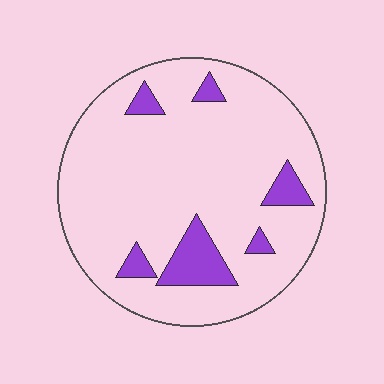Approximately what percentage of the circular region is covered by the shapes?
Approximately 10%.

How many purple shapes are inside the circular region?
6.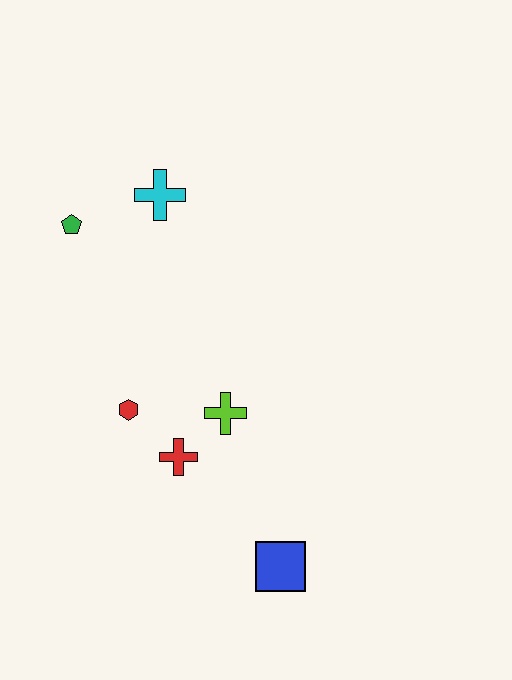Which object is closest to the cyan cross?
The green pentagon is closest to the cyan cross.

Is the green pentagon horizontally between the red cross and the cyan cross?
No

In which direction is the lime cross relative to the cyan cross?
The lime cross is below the cyan cross.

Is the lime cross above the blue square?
Yes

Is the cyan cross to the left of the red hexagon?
No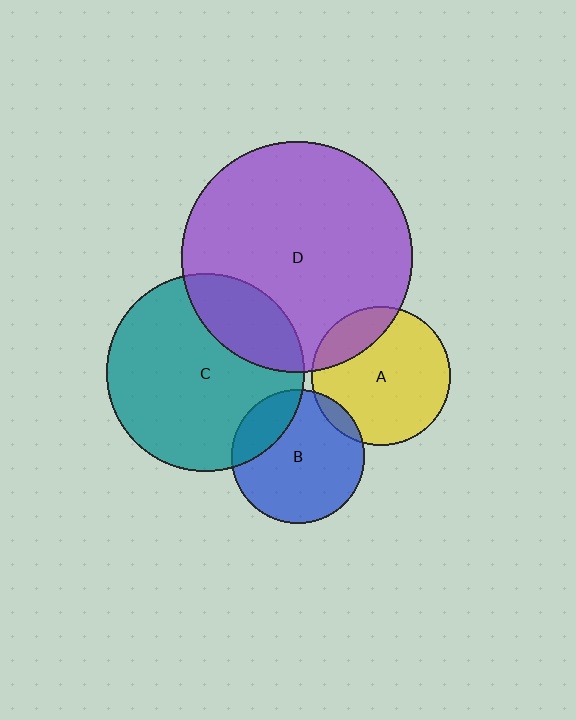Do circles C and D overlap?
Yes.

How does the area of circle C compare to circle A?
Approximately 2.0 times.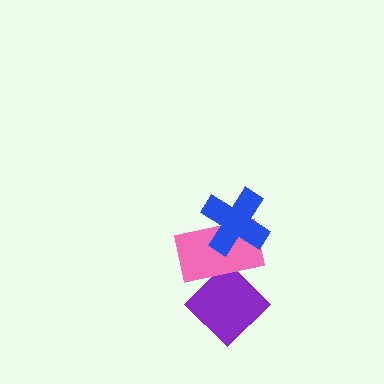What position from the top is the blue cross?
The blue cross is 1st from the top.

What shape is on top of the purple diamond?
The pink rectangle is on top of the purple diamond.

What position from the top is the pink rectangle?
The pink rectangle is 2nd from the top.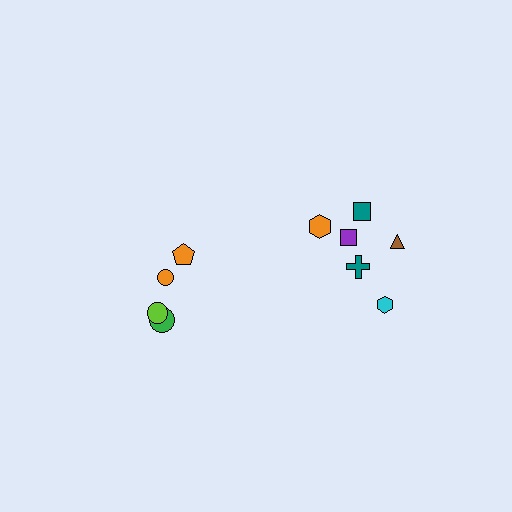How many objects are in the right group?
There are 6 objects.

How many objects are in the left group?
There are 4 objects.